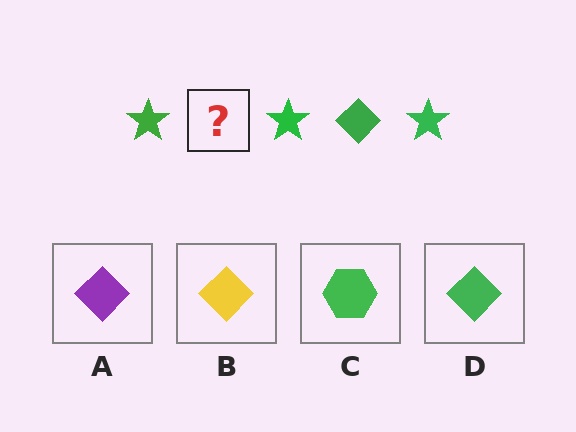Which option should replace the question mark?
Option D.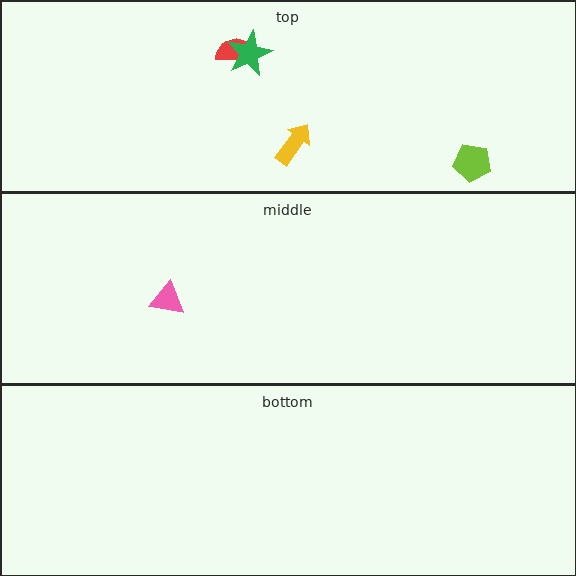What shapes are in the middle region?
The pink triangle.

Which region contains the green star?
The top region.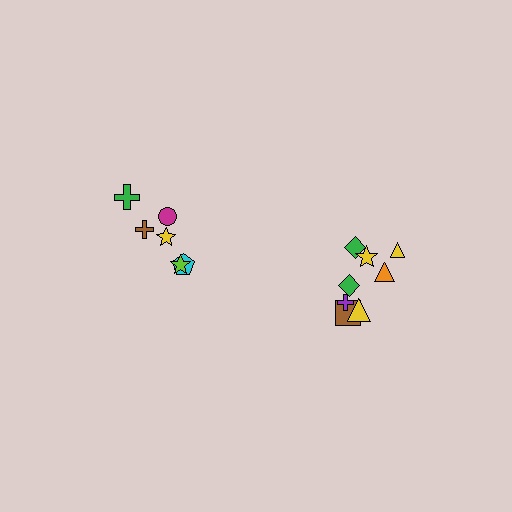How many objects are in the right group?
There are 8 objects.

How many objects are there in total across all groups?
There are 14 objects.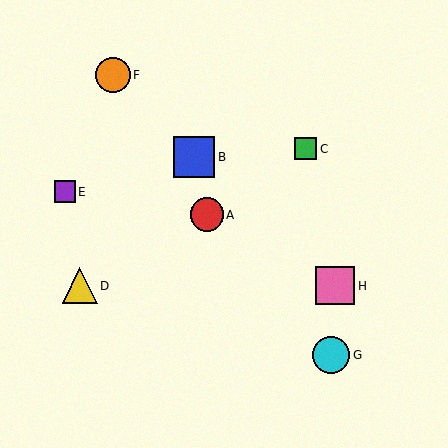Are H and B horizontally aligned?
No, H is at y≈286 and B is at y≈157.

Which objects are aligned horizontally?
Objects D, H are aligned horizontally.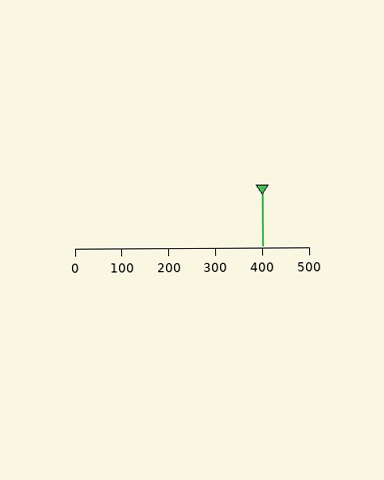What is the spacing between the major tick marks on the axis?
The major ticks are spaced 100 apart.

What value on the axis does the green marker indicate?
The marker indicates approximately 400.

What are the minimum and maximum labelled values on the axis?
The axis runs from 0 to 500.